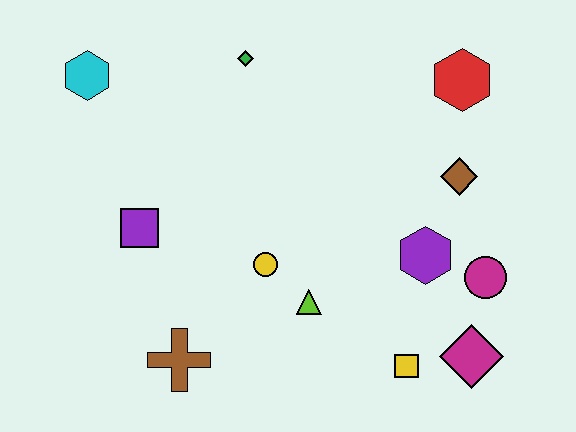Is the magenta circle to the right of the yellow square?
Yes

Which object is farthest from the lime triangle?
The cyan hexagon is farthest from the lime triangle.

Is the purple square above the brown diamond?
No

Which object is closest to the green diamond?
The cyan hexagon is closest to the green diamond.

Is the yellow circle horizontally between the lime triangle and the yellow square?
No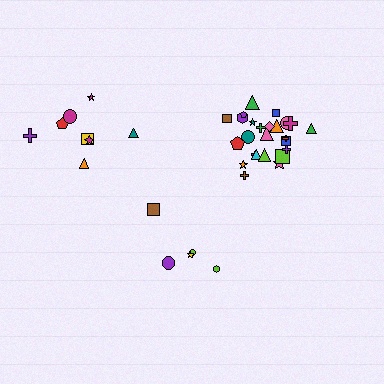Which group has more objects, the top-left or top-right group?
The top-right group.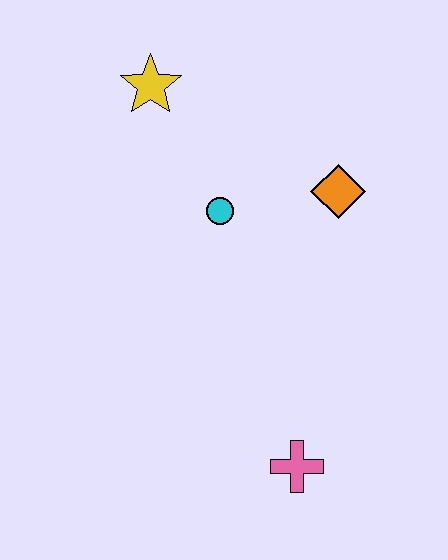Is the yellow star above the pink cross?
Yes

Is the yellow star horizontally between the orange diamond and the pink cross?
No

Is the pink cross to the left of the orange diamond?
Yes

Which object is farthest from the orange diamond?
The pink cross is farthest from the orange diamond.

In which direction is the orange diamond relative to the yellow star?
The orange diamond is to the right of the yellow star.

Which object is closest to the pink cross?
The cyan circle is closest to the pink cross.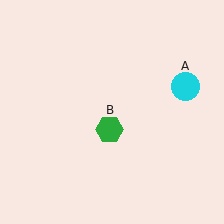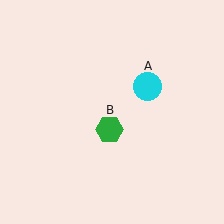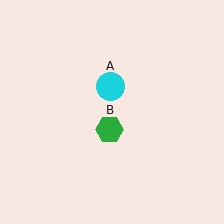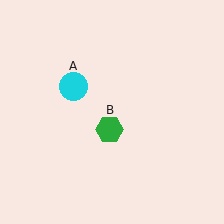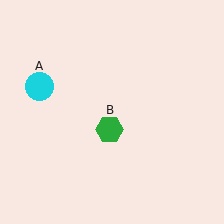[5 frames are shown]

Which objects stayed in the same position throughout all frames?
Green hexagon (object B) remained stationary.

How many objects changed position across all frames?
1 object changed position: cyan circle (object A).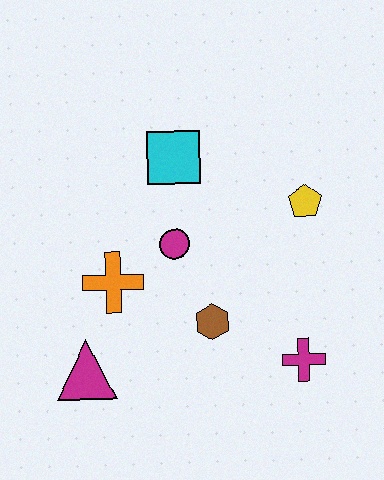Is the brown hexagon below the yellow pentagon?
Yes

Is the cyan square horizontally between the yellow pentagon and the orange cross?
Yes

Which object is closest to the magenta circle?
The orange cross is closest to the magenta circle.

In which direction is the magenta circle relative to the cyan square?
The magenta circle is below the cyan square.